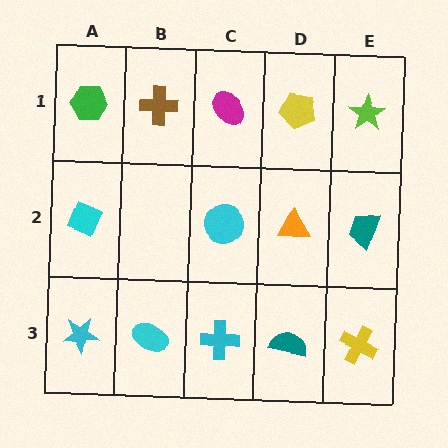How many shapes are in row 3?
5 shapes.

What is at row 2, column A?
A cyan diamond.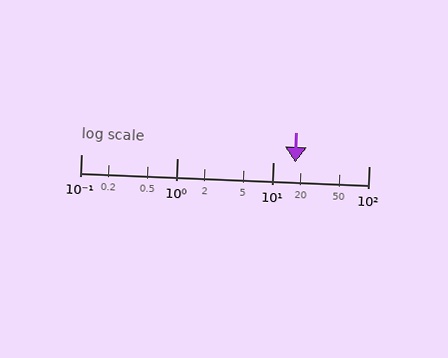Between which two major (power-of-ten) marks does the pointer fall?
The pointer is between 10 and 100.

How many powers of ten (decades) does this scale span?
The scale spans 3 decades, from 0.1 to 100.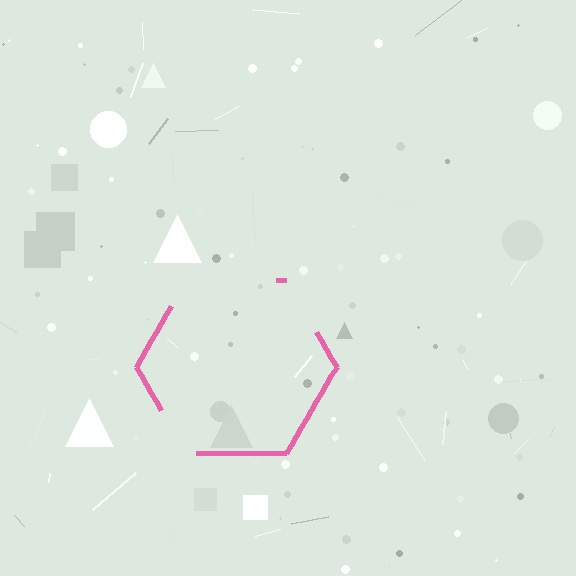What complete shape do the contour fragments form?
The contour fragments form a hexagon.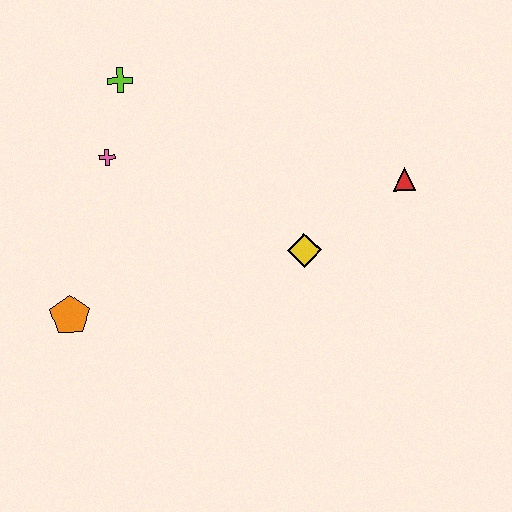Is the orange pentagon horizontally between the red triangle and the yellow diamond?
No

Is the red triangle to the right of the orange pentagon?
Yes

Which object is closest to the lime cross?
The pink cross is closest to the lime cross.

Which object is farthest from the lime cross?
The red triangle is farthest from the lime cross.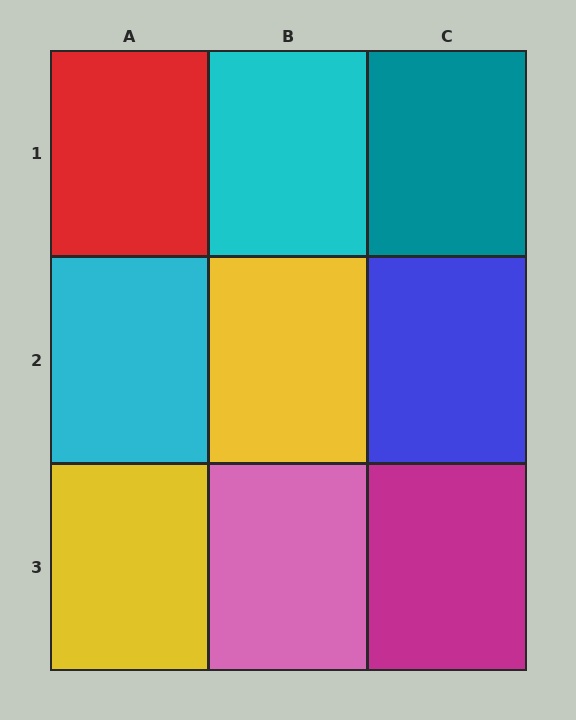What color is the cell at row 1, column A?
Red.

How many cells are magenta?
1 cell is magenta.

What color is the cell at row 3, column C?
Magenta.